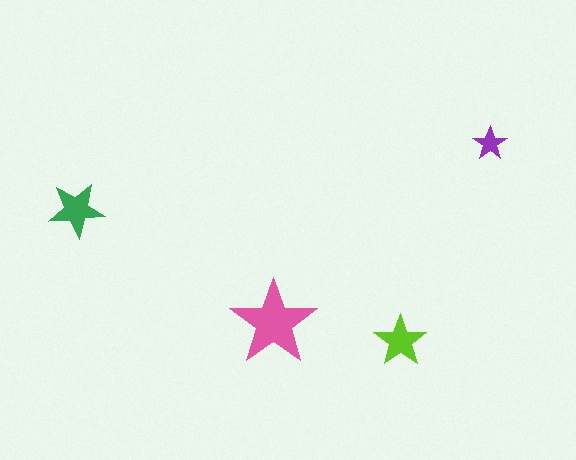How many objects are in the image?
There are 4 objects in the image.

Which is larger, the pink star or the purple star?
The pink one.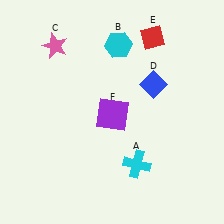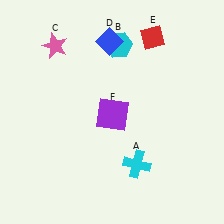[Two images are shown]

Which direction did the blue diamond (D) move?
The blue diamond (D) moved left.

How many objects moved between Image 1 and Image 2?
1 object moved between the two images.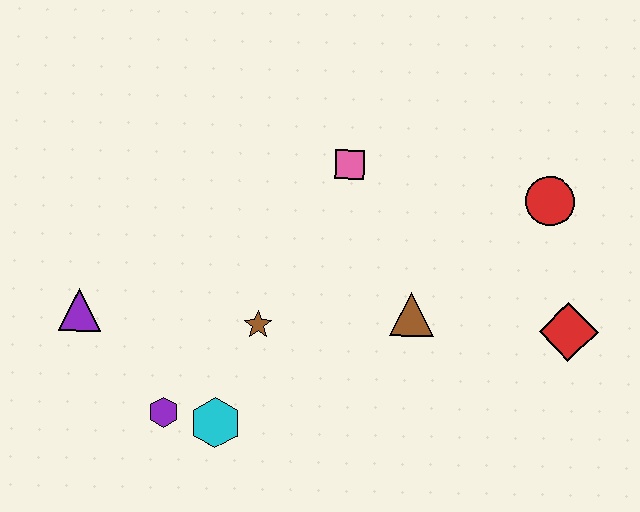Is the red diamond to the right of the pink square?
Yes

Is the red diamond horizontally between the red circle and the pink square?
No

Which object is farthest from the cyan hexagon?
The red circle is farthest from the cyan hexagon.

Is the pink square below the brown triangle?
No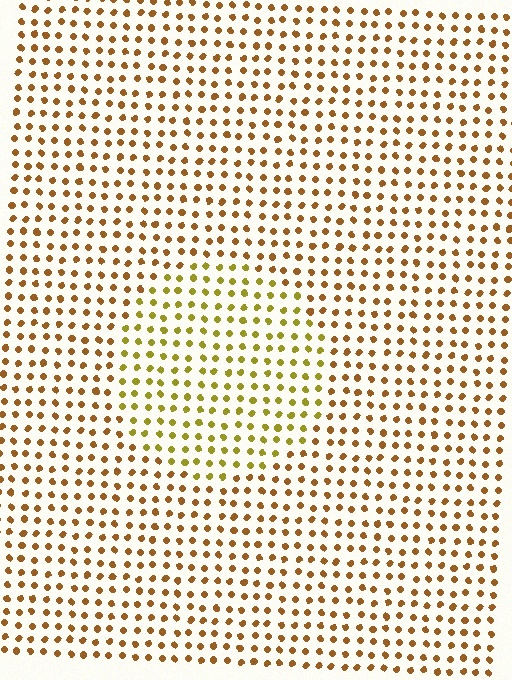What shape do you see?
I see a circle.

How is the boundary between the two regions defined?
The boundary is defined purely by a slight shift in hue (about 30 degrees). Spacing, size, and orientation are identical on both sides.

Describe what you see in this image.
The image is filled with small brown elements in a uniform arrangement. A circle-shaped region is visible where the elements are tinted to a slightly different hue, forming a subtle color boundary.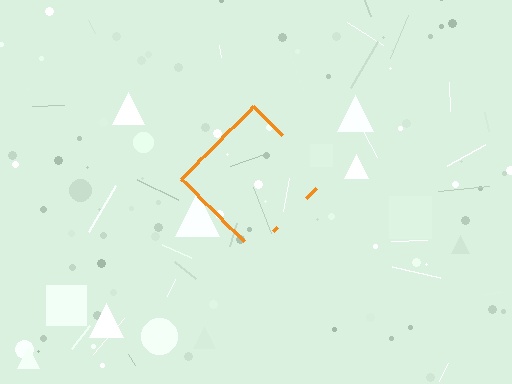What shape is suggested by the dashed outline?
The dashed outline suggests a diamond.